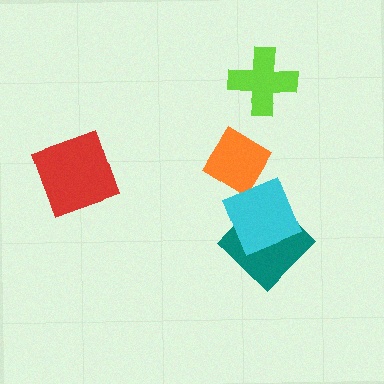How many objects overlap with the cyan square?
1 object overlaps with the cyan square.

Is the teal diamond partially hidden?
Yes, it is partially covered by another shape.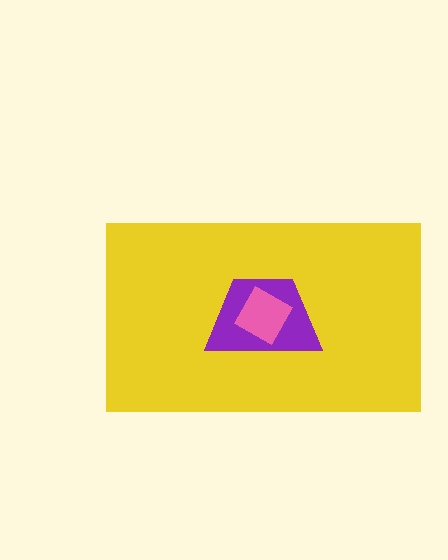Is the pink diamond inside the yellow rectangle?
Yes.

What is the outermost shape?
The yellow rectangle.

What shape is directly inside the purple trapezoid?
The pink diamond.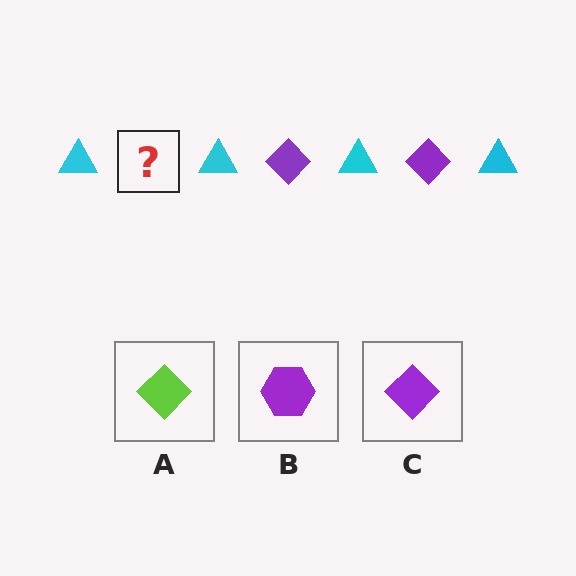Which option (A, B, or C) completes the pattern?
C.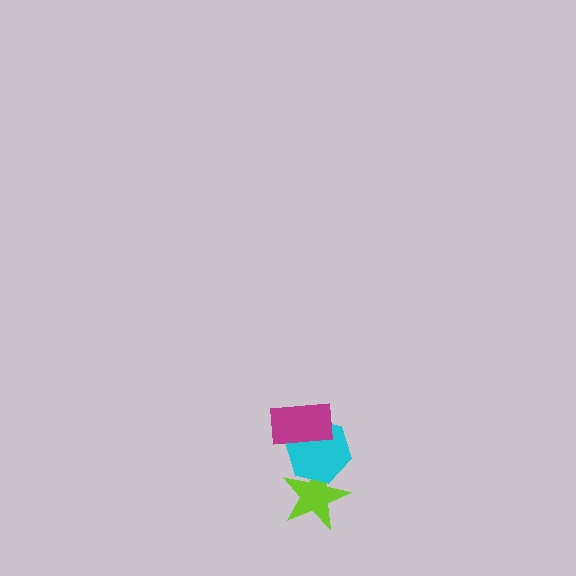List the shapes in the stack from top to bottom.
From top to bottom: the magenta rectangle, the cyan hexagon, the lime star.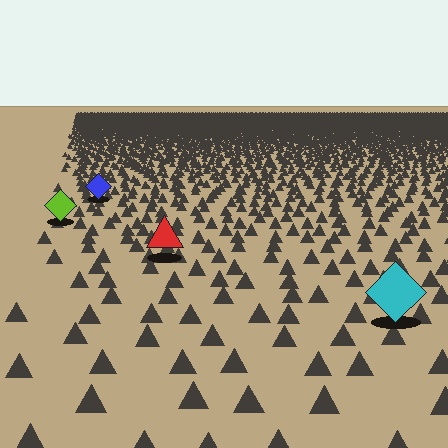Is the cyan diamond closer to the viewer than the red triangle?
Yes. The cyan diamond is closer — you can tell from the texture gradient: the ground texture is coarser near it.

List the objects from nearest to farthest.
From nearest to farthest: the cyan diamond, the red triangle, the lime diamond, the blue diamond.